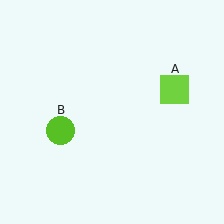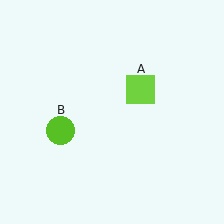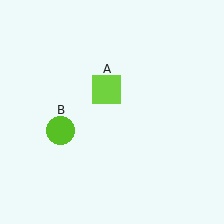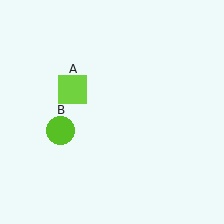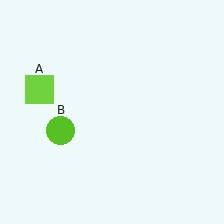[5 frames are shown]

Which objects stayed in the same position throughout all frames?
Lime circle (object B) remained stationary.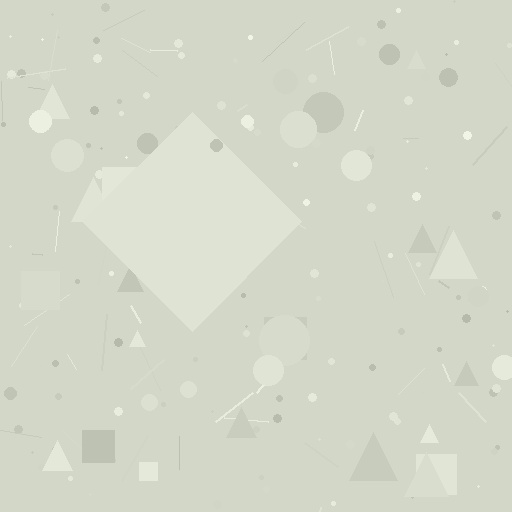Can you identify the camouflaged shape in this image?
The camouflaged shape is a diamond.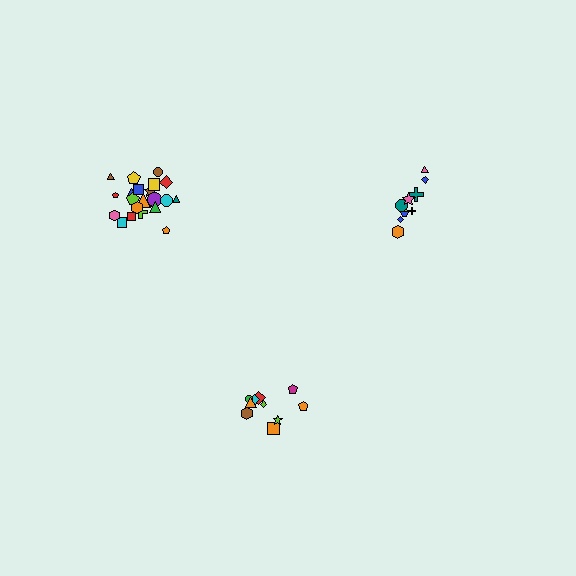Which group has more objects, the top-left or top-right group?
The top-left group.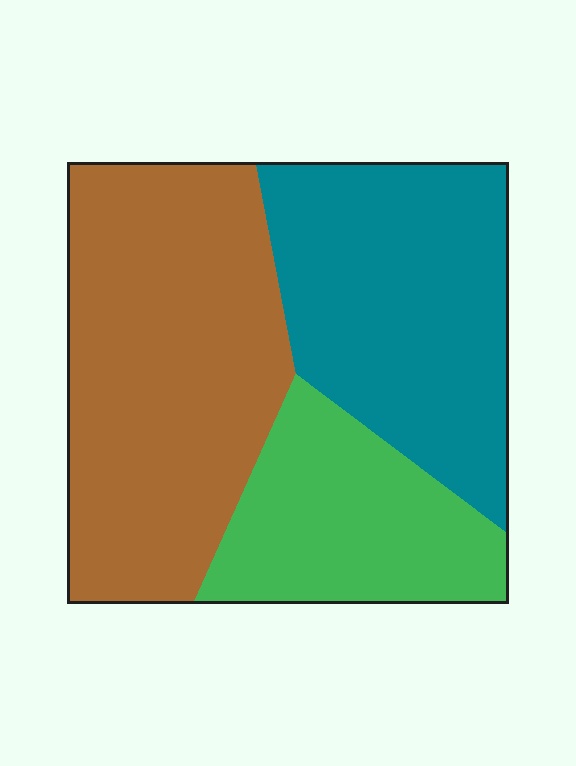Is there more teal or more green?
Teal.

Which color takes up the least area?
Green, at roughly 20%.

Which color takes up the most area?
Brown, at roughly 45%.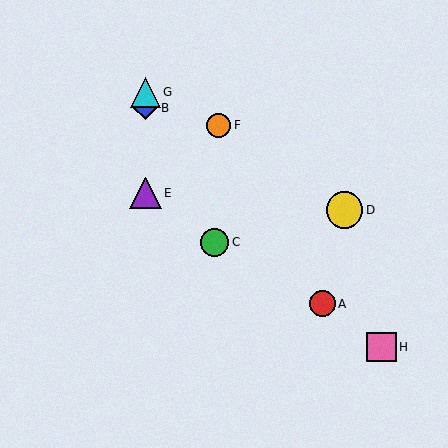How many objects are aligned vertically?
3 objects (B, E, G) are aligned vertically.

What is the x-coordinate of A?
Object A is at x≈323.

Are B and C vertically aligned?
No, B is at x≈145 and C is at x≈214.